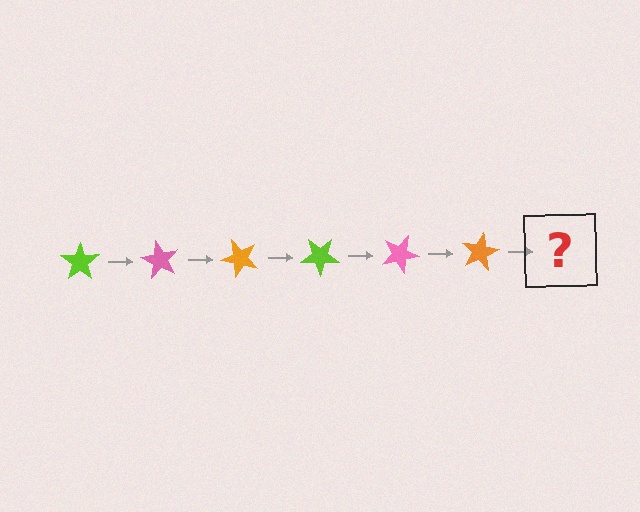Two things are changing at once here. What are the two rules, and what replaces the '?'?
The two rules are that it rotates 60 degrees each step and the color cycles through lime, pink, and orange. The '?' should be a lime star, rotated 360 degrees from the start.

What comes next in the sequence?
The next element should be a lime star, rotated 360 degrees from the start.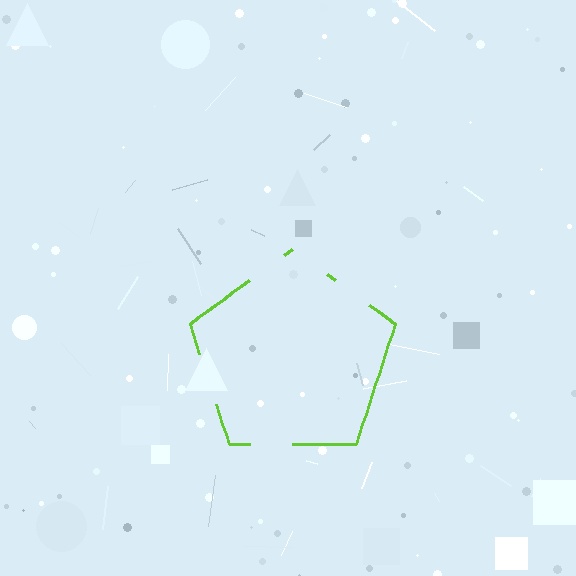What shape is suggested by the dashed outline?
The dashed outline suggests a pentagon.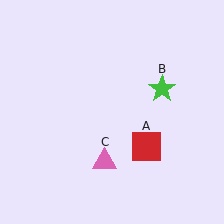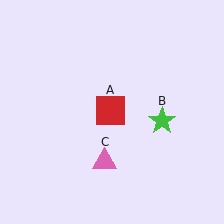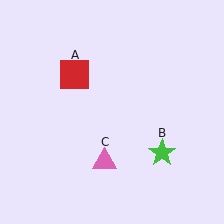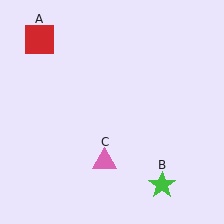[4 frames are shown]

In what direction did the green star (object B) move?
The green star (object B) moved down.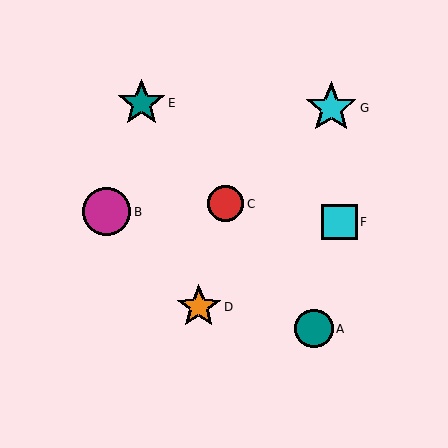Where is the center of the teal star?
The center of the teal star is at (141, 103).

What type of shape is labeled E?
Shape E is a teal star.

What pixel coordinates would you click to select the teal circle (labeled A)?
Click at (314, 329) to select the teal circle A.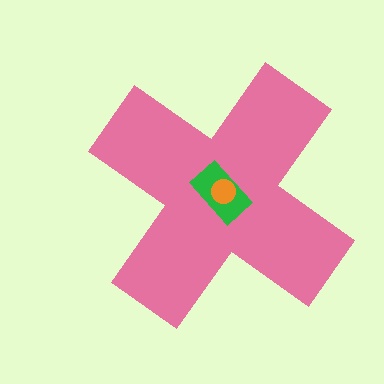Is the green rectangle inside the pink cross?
Yes.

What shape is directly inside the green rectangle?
The orange circle.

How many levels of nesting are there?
3.